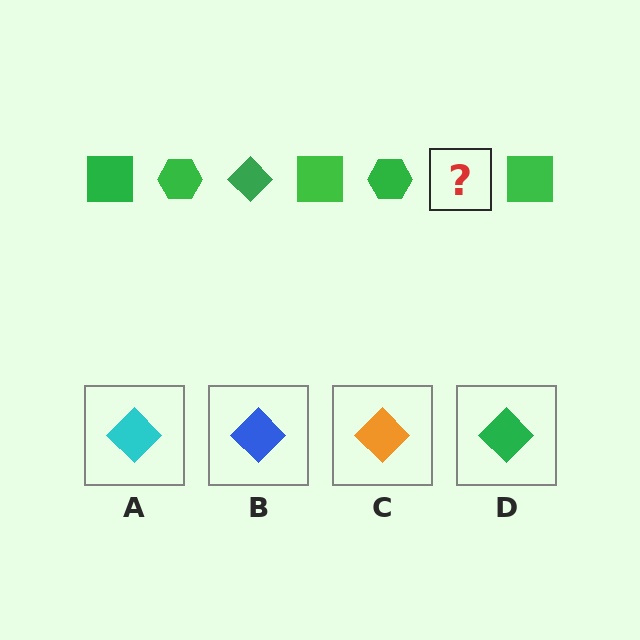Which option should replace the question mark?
Option D.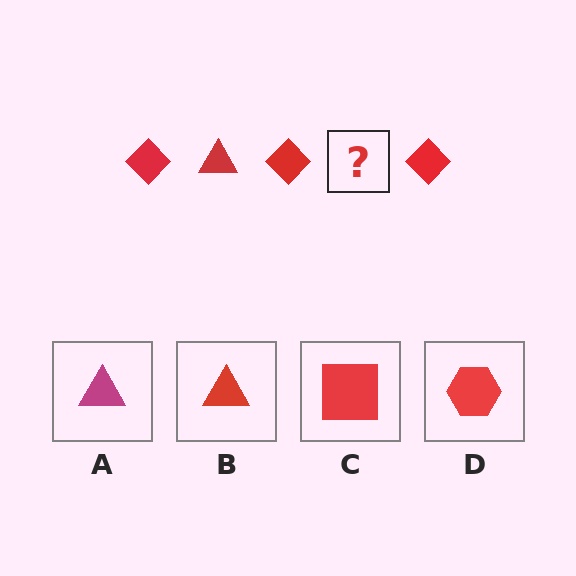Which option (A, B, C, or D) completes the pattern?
B.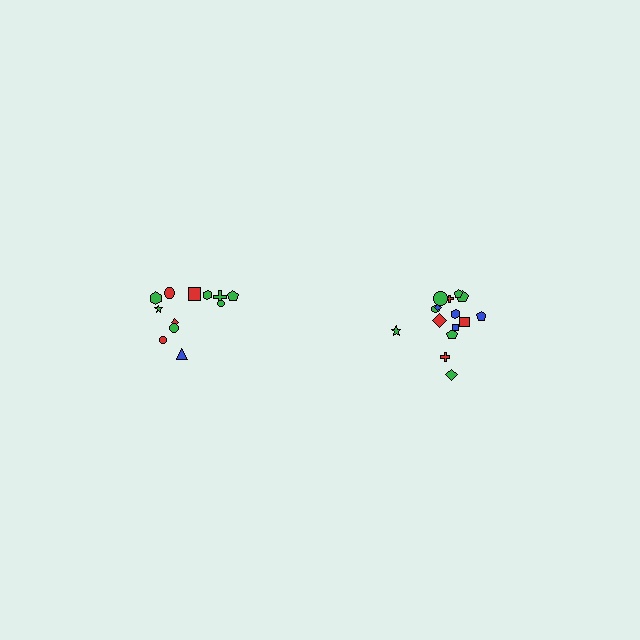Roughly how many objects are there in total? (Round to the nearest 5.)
Roughly 25 objects in total.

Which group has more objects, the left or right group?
The right group.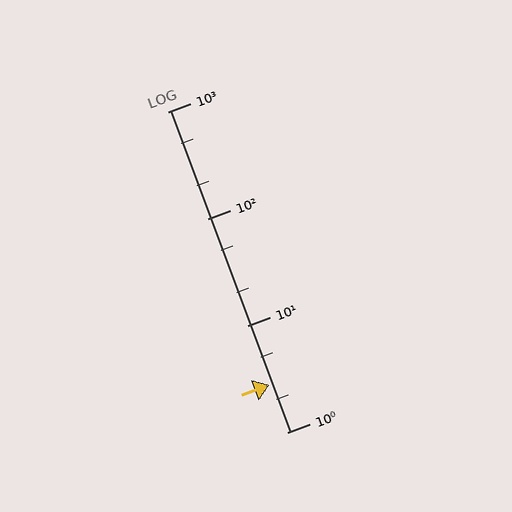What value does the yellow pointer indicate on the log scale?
The pointer indicates approximately 2.8.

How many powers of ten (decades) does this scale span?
The scale spans 3 decades, from 1 to 1000.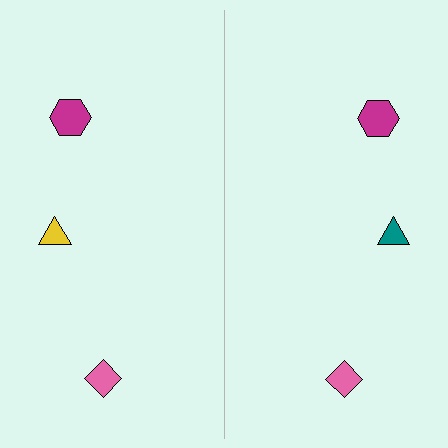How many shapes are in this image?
There are 6 shapes in this image.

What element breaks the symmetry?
The teal triangle on the right side breaks the symmetry — its mirror counterpart is yellow.